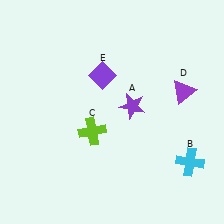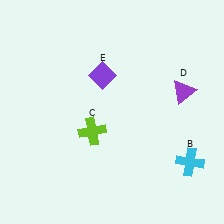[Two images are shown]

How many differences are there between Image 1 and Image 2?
There is 1 difference between the two images.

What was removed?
The purple star (A) was removed in Image 2.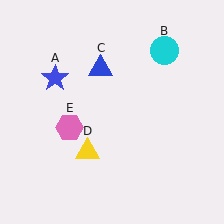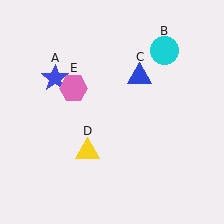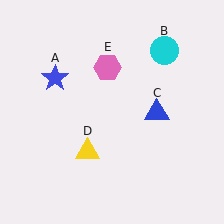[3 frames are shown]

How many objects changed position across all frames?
2 objects changed position: blue triangle (object C), pink hexagon (object E).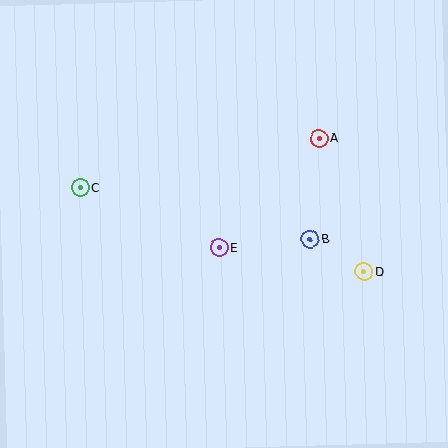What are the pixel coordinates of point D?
Point D is at (364, 272).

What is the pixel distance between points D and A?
The distance between D and A is 141 pixels.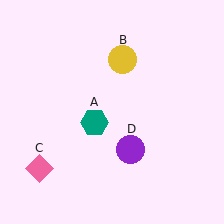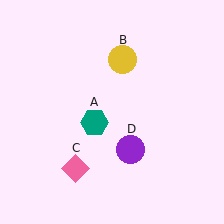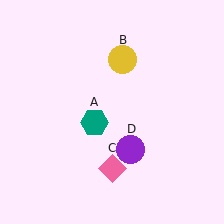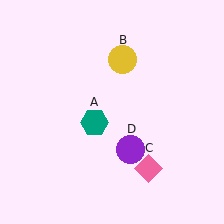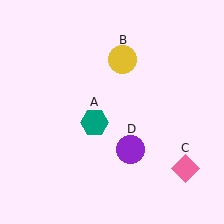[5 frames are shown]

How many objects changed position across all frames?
1 object changed position: pink diamond (object C).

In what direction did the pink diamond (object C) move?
The pink diamond (object C) moved right.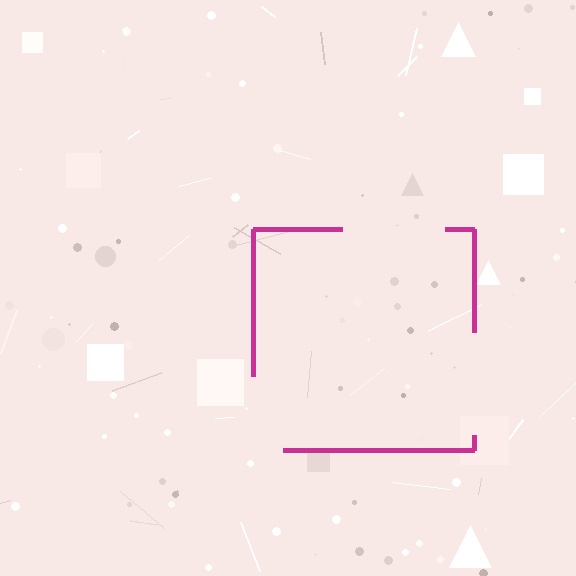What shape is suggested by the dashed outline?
The dashed outline suggests a square.